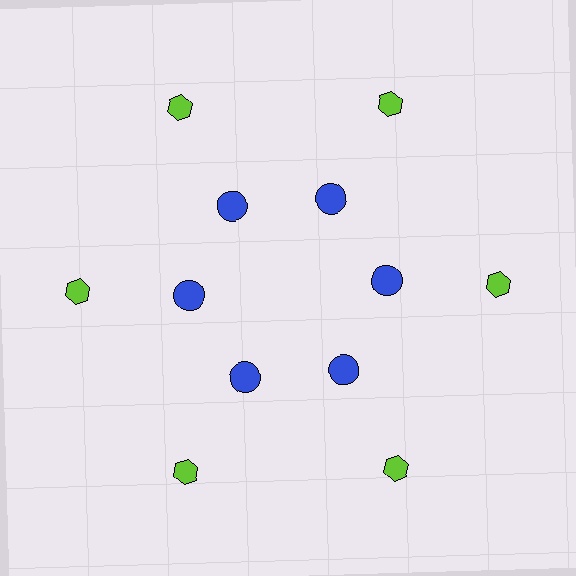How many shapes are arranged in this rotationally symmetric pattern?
There are 12 shapes, arranged in 6 groups of 2.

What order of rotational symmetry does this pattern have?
This pattern has 6-fold rotational symmetry.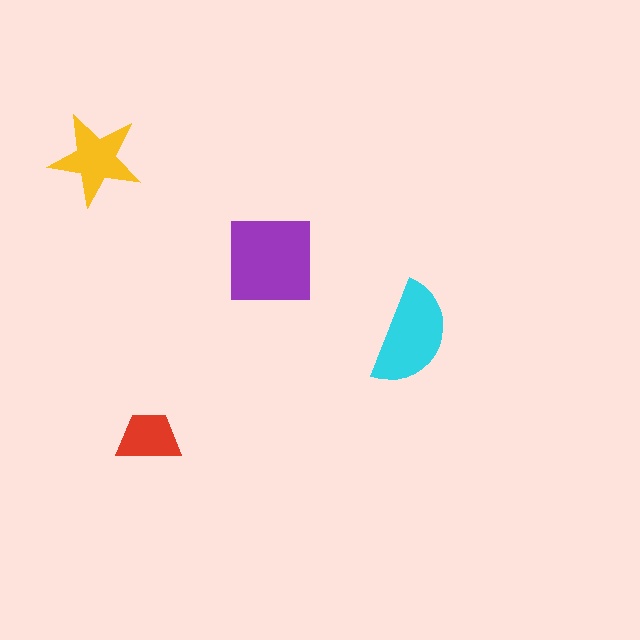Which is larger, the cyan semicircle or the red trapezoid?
The cyan semicircle.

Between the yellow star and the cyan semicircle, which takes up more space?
The cyan semicircle.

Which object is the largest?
The purple square.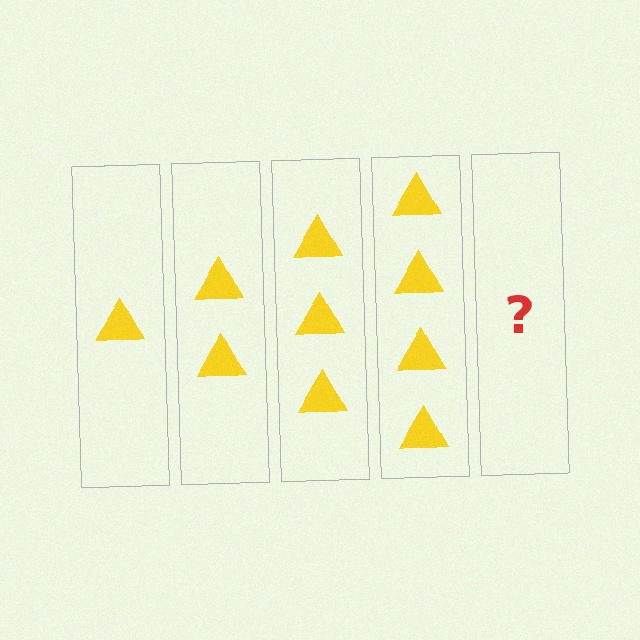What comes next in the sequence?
The next element should be 5 triangles.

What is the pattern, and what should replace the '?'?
The pattern is that each step adds one more triangle. The '?' should be 5 triangles.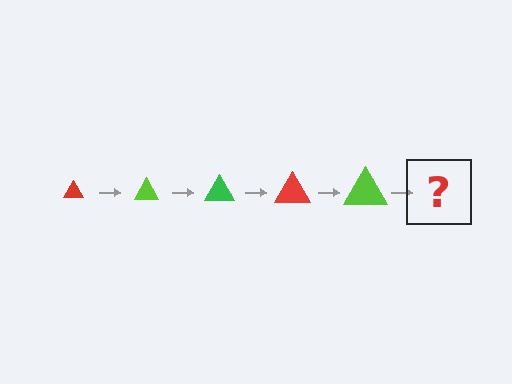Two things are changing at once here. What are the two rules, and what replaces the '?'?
The two rules are that the triangle grows larger each step and the color cycles through red, lime, and green. The '?' should be a green triangle, larger than the previous one.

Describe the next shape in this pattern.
It should be a green triangle, larger than the previous one.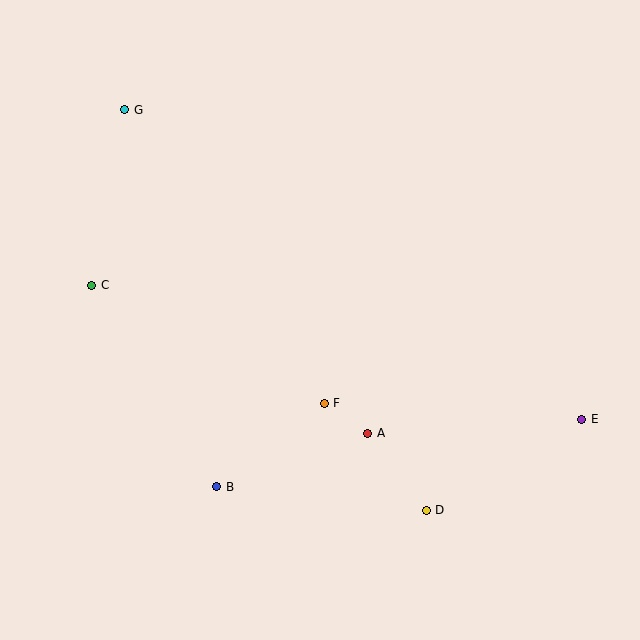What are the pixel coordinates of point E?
Point E is at (582, 419).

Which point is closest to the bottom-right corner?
Point E is closest to the bottom-right corner.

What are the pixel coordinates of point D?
Point D is at (426, 510).